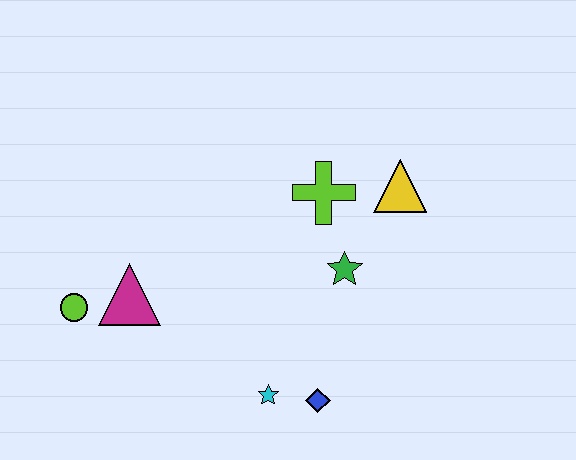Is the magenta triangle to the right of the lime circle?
Yes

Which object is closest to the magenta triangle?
The lime circle is closest to the magenta triangle.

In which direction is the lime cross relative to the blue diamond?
The lime cross is above the blue diamond.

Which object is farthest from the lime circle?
The yellow triangle is farthest from the lime circle.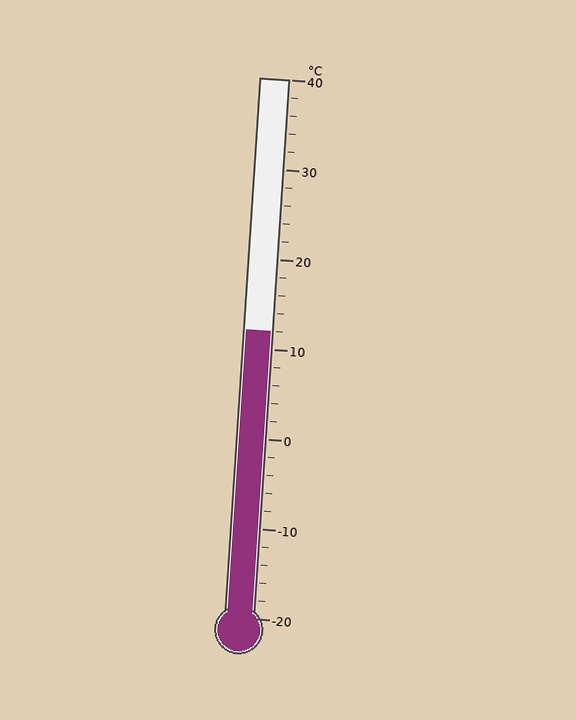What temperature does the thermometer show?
The thermometer shows approximately 12°C.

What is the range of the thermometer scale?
The thermometer scale ranges from -20°C to 40°C.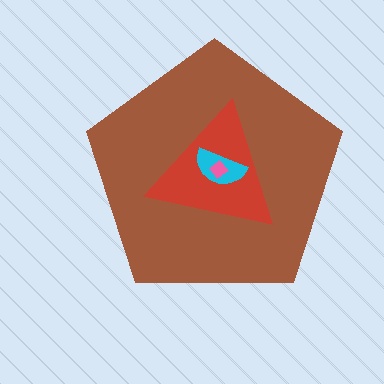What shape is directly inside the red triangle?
The cyan semicircle.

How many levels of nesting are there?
4.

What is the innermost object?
The pink diamond.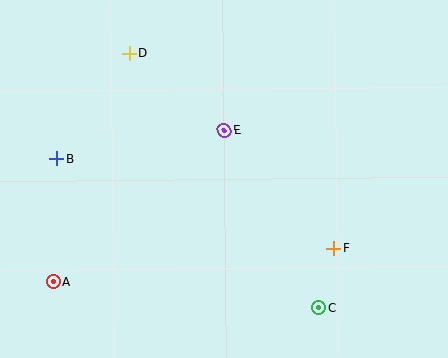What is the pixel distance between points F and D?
The distance between F and D is 282 pixels.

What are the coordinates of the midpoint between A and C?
The midpoint between A and C is at (186, 295).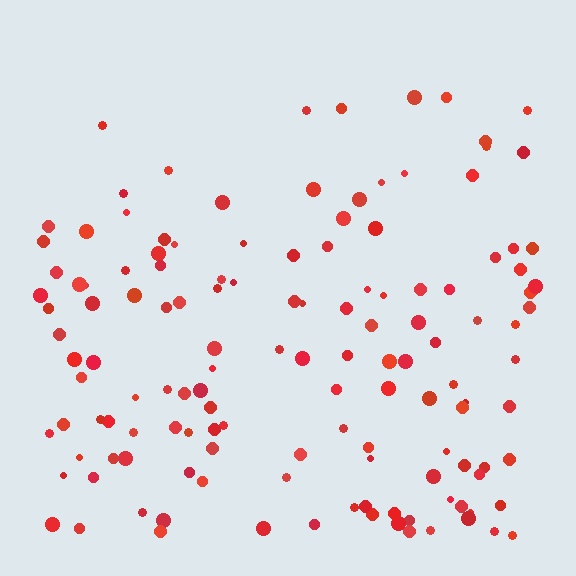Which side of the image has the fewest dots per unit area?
The top.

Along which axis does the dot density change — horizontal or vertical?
Vertical.